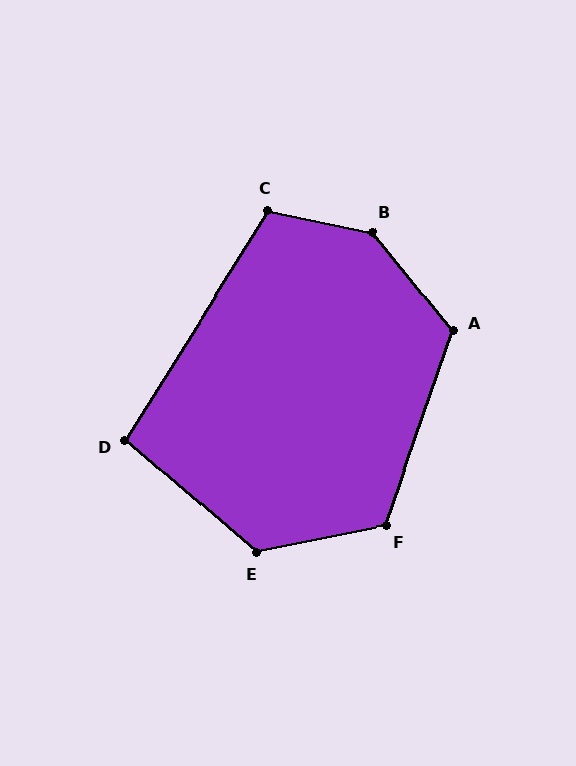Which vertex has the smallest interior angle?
D, at approximately 99 degrees.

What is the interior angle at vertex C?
Approximately 111 degrees (obtuse).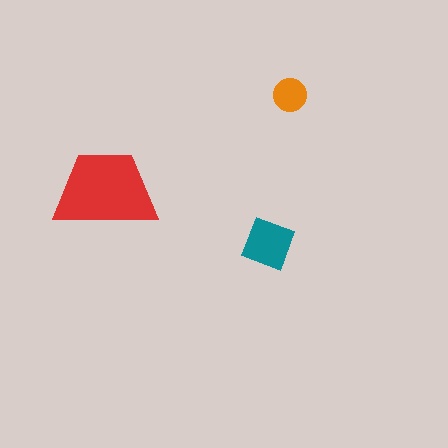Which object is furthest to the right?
The orange circle is rightmost.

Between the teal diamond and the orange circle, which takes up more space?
The teal diamond.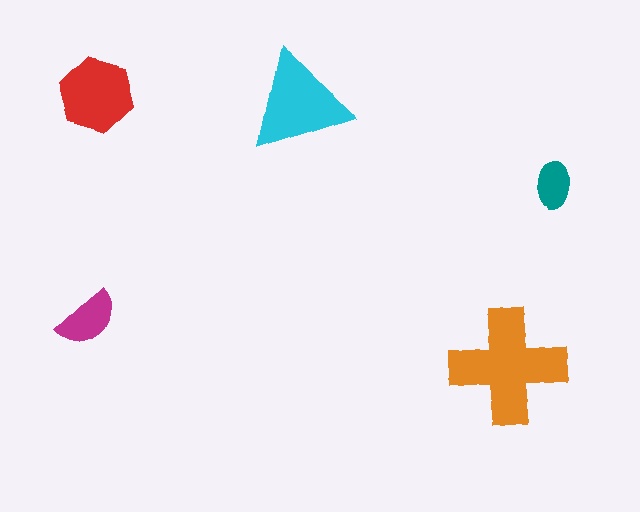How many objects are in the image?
There are 5 objects in the image.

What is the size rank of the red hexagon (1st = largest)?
3rd.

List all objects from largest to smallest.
The orange cross, the cyan triangle, the red hexagon, the magenta semicircle, the teal ellipse.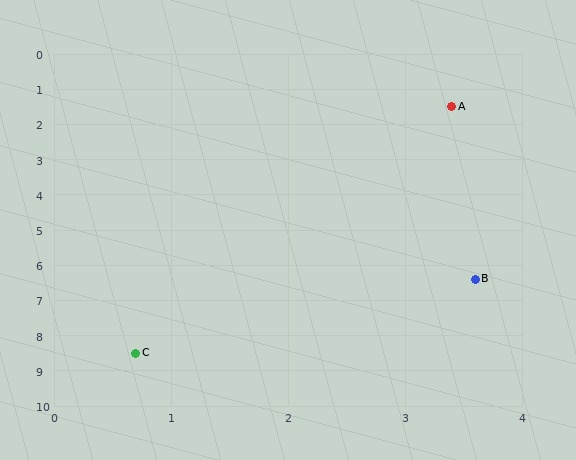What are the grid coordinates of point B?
Point B is at approximately (3.6, 6.4).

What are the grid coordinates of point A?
Point A is at approximately (3.4, 1.5).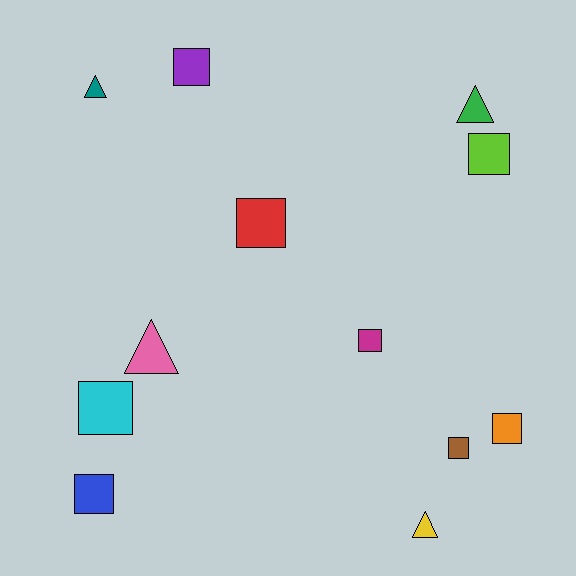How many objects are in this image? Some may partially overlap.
There are 12 objects.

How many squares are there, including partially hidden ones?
There are 8 squares.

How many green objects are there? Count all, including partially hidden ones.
There is 1 green object.